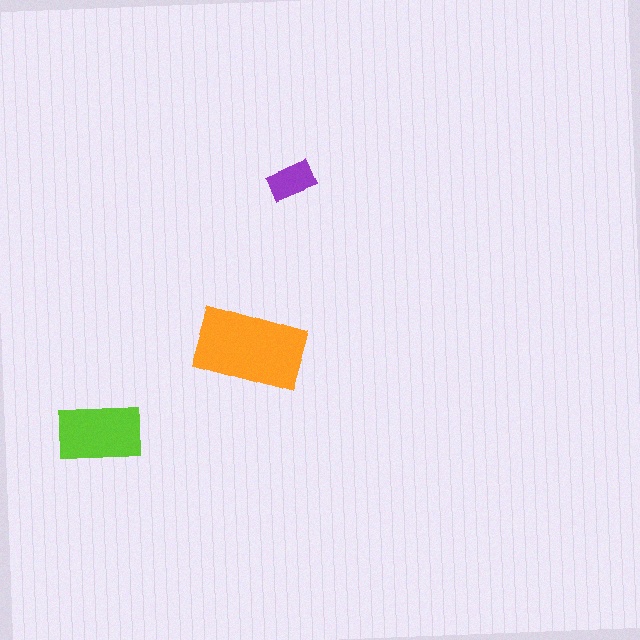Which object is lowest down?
The lime rectangle is bottommost.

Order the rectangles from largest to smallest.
the orange one, the lime one, the purple one.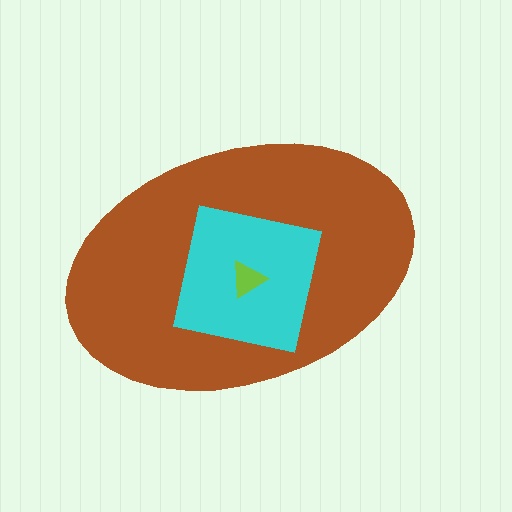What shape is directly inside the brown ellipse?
The cyan square.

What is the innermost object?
The lime triangle.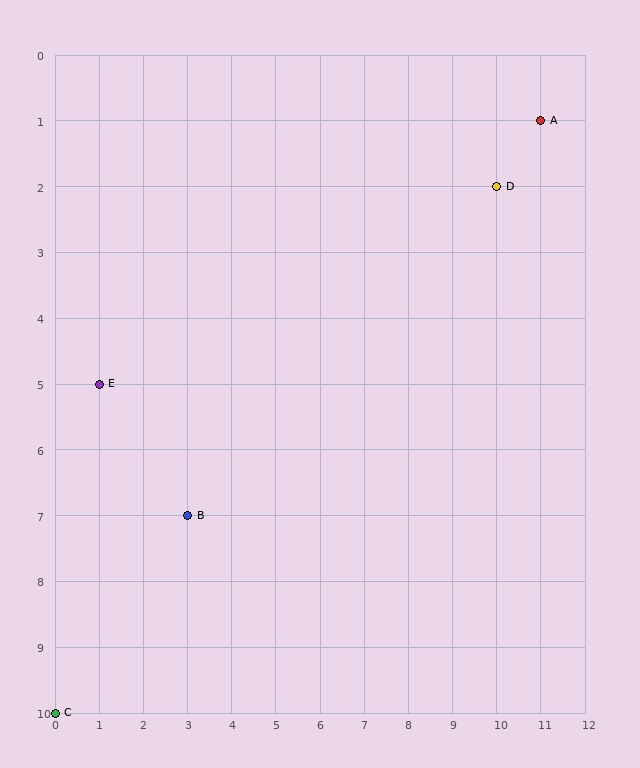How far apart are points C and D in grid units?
Points C and D are 10 columns and 8 rows apart (about 12.8 grid units diagonally).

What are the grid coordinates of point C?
Point C is at grid coordinates (0, 10).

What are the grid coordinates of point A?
Point A is at grid coordinates (11, 1).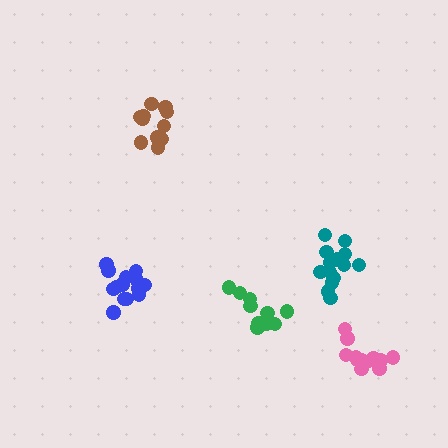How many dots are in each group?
Group 1: 14 dots, Group 2: 10 dots, Group 3: 14 dots, Group 4: 12 dots, Group 5: 12 dots (62 total).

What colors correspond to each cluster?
The clusters are colored: teal, green, blue, brown, pink.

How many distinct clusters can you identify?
There are 5 distinct clusters.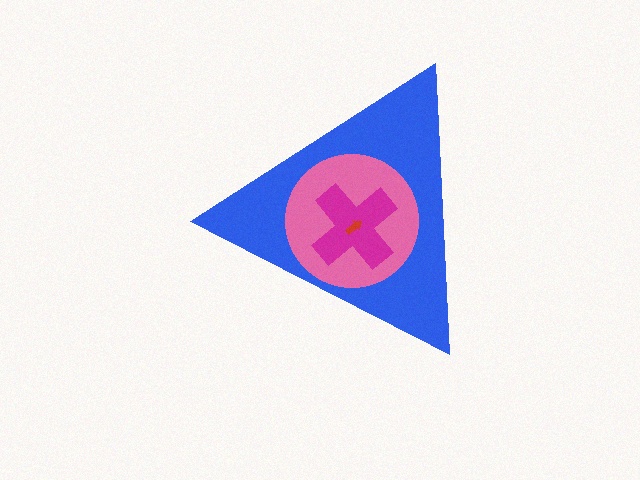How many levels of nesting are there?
4.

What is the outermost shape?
The blue triangle.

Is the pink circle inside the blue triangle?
Yes.